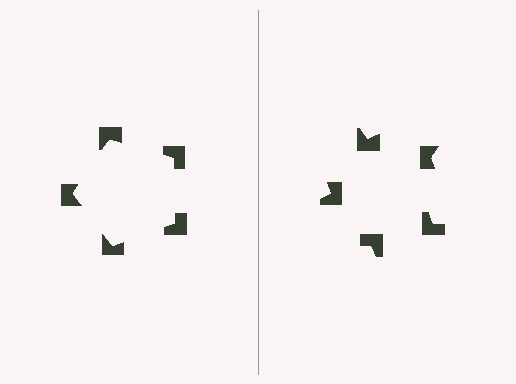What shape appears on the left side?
An illusory pentagon.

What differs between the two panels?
The notched squares are positioned identically on both sides; only the wedge orientations differ. On the left they align to a pentagon; on the right they are misaligned.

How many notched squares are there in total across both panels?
10 — 5 on each side.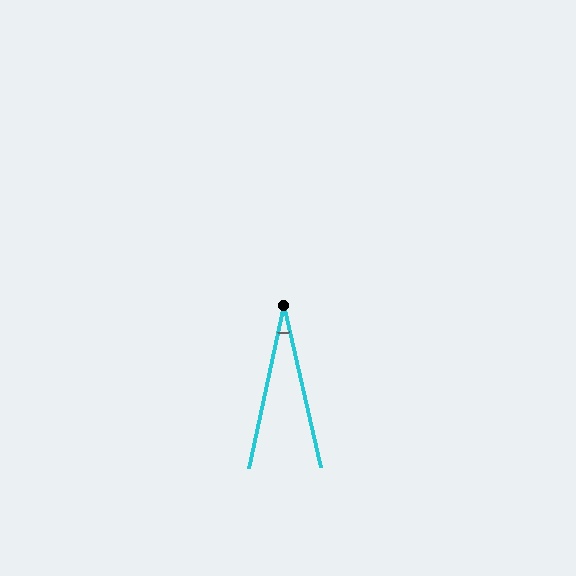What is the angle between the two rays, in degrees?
Approximately 25 degrees.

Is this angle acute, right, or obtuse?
It is acute.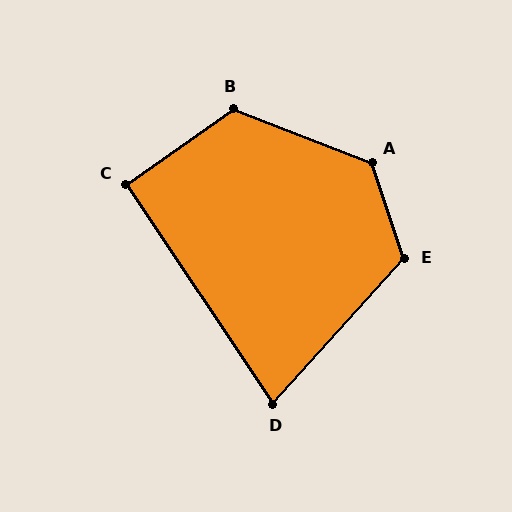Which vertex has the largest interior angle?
A, at approximately 130 degrees.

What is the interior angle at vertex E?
Approximately 119 degrees (obtuse).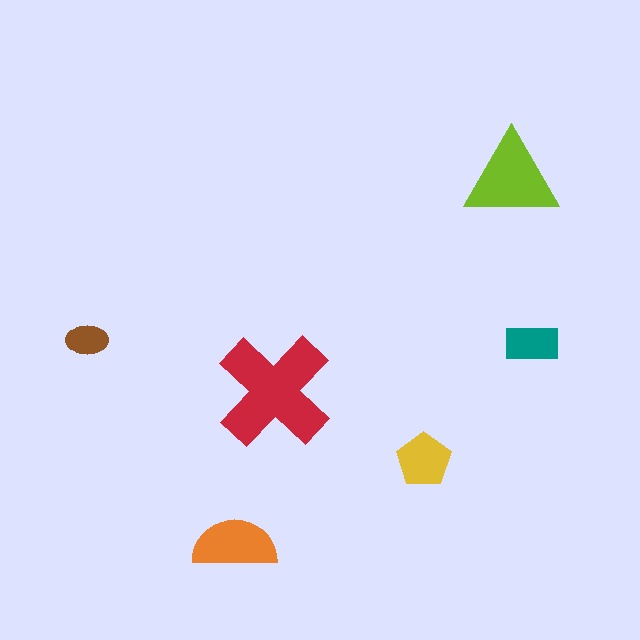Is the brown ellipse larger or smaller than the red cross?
Smaller.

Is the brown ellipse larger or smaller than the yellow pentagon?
Smaller.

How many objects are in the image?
There are 6 objects in the image.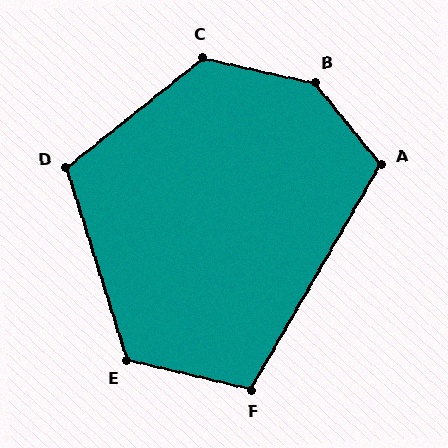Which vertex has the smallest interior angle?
F, at approximately 107 degrees.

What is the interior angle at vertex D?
Approximately 111 degrees (obtuse).